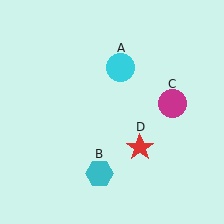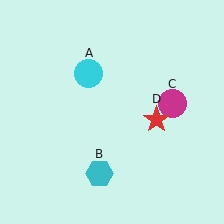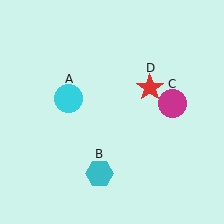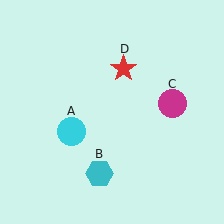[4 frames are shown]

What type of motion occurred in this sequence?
The cyan circle (object A), red star (object D) rotated counterclockwise around the center of the scene.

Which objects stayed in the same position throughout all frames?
Cyan hexagon (object B) and magenta circle (object C) remained stationary.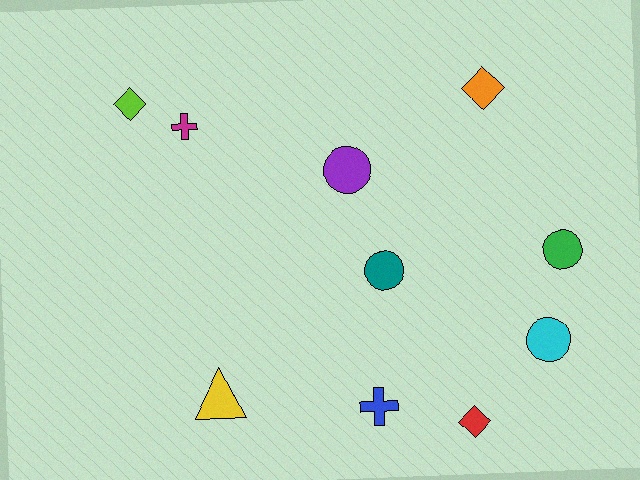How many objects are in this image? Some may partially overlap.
There are 10 objects.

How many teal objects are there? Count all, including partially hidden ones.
There is 1 teal object.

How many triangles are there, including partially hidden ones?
There is 1 triangle.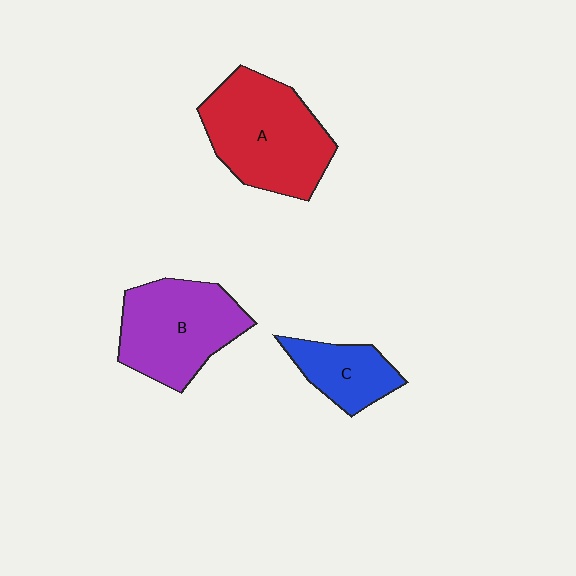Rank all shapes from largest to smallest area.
From largest to smallest: A (red), B (purple), C (blue).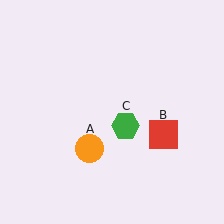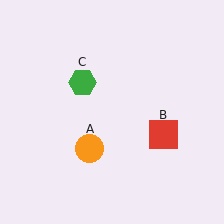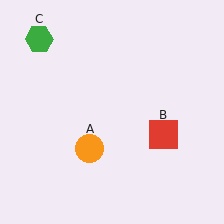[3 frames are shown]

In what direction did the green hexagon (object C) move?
The green hexagon (object C) moved up and to the left.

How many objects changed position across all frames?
1 object changed position: green hexagon (object C).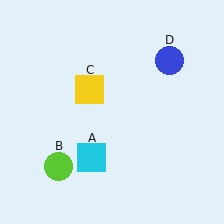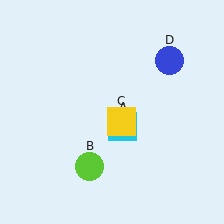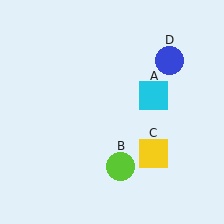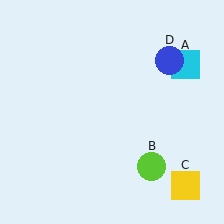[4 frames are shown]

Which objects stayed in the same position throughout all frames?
Blue circle (object D) remained stationary.